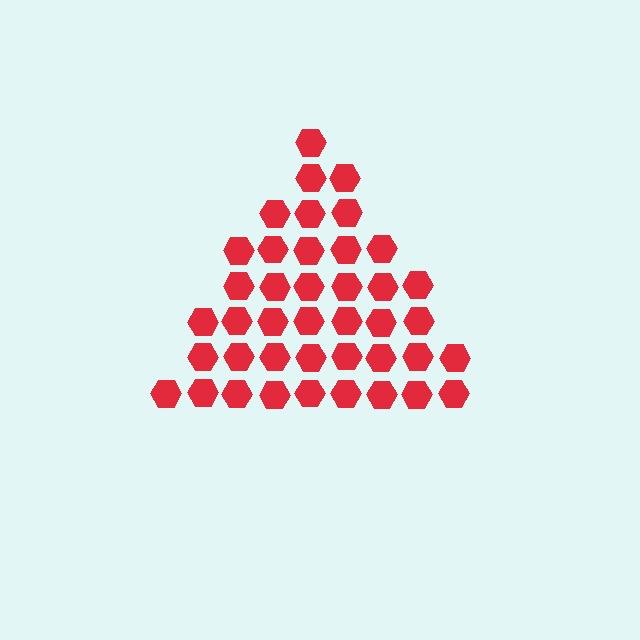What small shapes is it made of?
It is made of small hexagons.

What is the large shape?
The large shape is a triangle.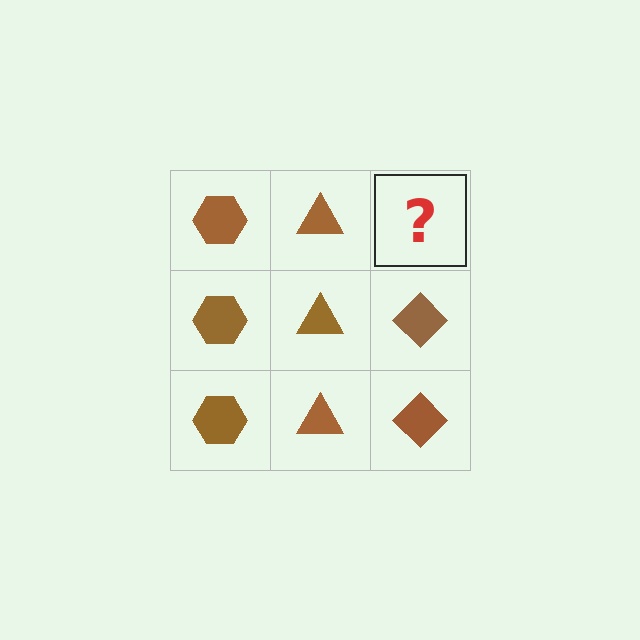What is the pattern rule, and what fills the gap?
The rule is that each column has a consistent shape. The gap should be filled with a brown diamond.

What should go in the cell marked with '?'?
The missing cell should contain a brown diamond.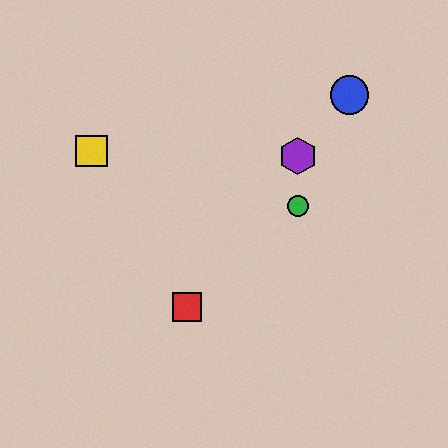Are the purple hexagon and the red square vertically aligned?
No, the purple hexagon is at x≈298 and the red square is at x≈187.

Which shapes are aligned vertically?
The green circle, the purple hexagon are aligned vertically.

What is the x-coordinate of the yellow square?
The yellow square is at x≈92.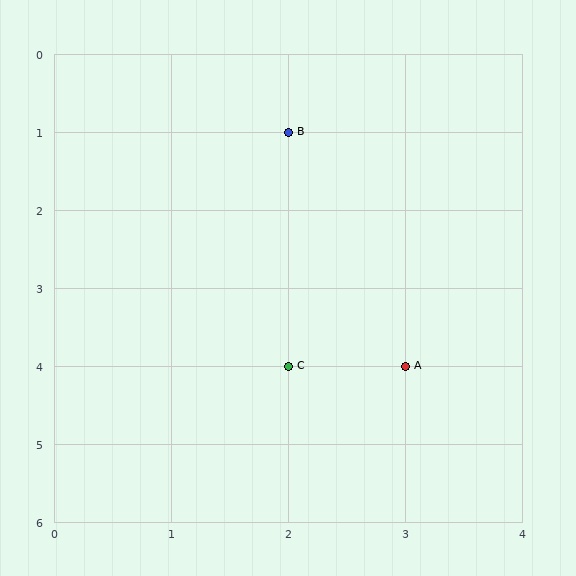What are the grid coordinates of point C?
Point C is at grid coordinates (2, 4).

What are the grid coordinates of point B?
Point B is at grid coordinates (2, 1).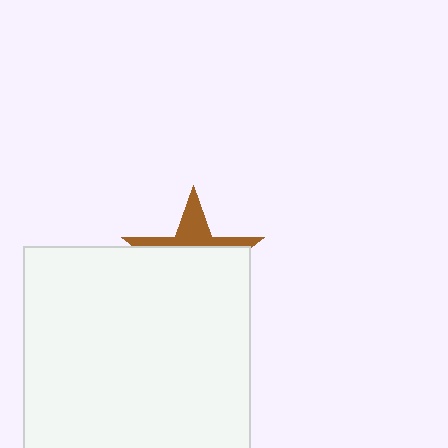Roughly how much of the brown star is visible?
A small part of it is visible (roughly 30%).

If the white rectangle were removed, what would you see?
You would see the complete brown star.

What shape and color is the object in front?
The object in front is a white rectangle.